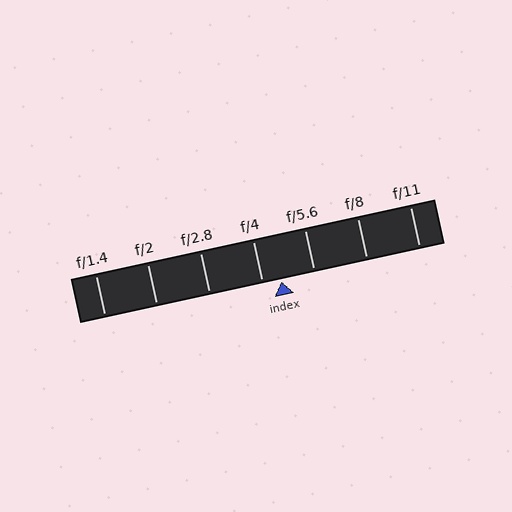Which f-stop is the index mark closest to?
The index mark is closest to f/4.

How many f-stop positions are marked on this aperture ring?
There are 7 f-stop positions marked.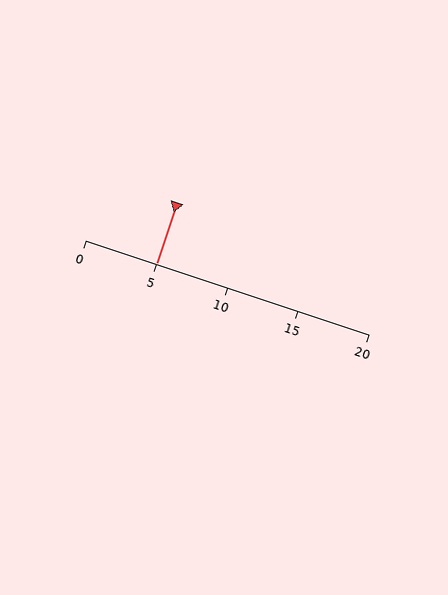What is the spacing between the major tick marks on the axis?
The major ticks are spaced 5 apart.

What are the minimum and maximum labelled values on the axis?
The axis runs from 0 to 20.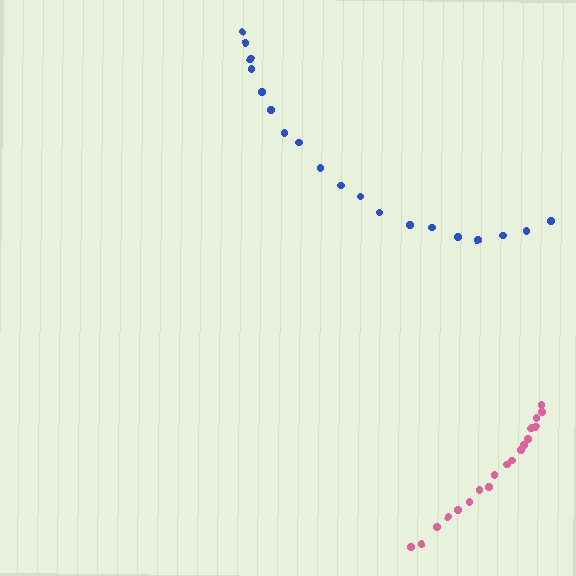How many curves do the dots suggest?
There are 2 distinct paths.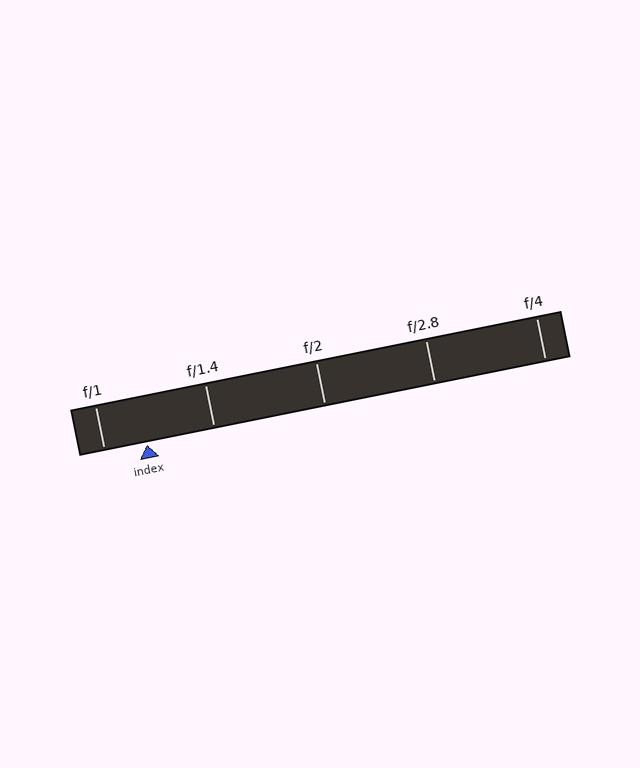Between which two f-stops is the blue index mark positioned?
The index mark is between f/1 and f/1.4.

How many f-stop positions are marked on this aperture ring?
There are 5 f-stop positions marked.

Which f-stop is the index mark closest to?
The index mark is closest to f/1.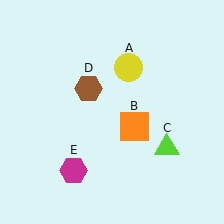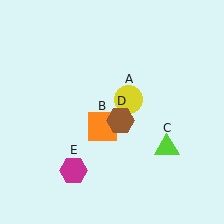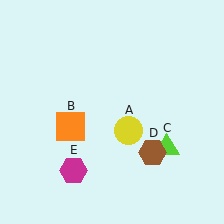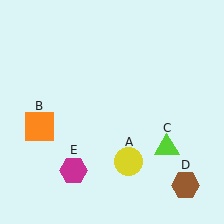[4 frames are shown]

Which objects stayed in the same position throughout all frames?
Lime triangle (object C) and magenta hexagon (object E) remained stationary.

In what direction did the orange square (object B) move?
The orange square (object B) moved left.